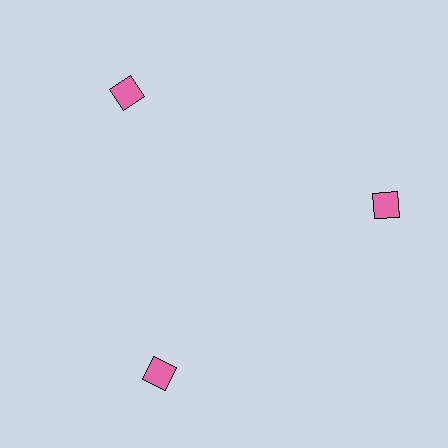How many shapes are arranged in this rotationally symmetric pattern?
There are 3 shapes, arranged in 3 groups of 1.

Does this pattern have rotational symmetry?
Yes, this pattern has 3-fold rotational symmetry. It looks the same after rotating 120 degrees around the center.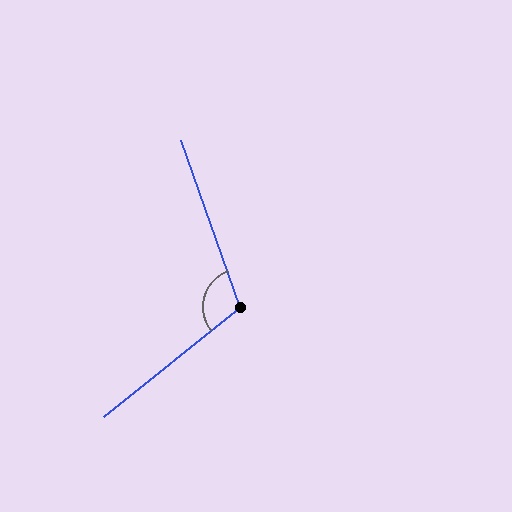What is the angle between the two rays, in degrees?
Approximately 109 degrees.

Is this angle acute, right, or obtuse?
It is obtuse.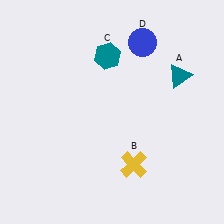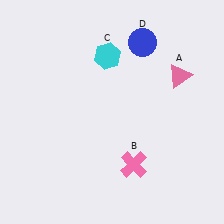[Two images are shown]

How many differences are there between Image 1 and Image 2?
There are 3 differences between the two images.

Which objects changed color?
A changed from teal to pink. B changed from yellow to pink. C changed from teal to cyan.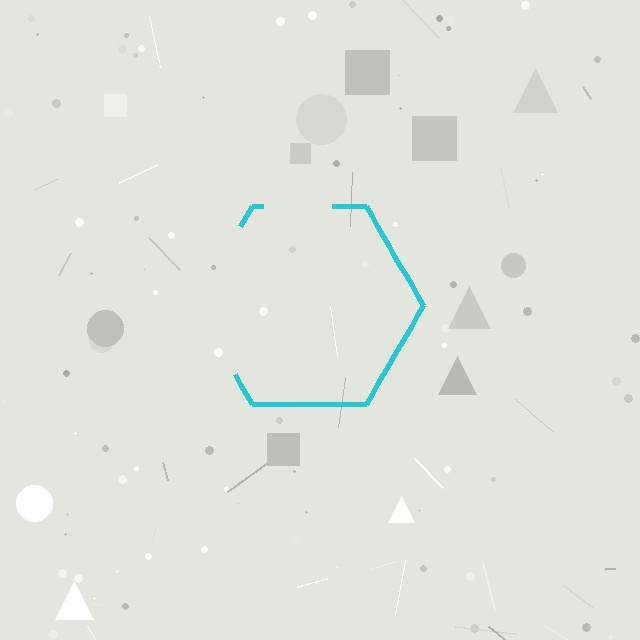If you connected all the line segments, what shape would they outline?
They would outline a hexagon.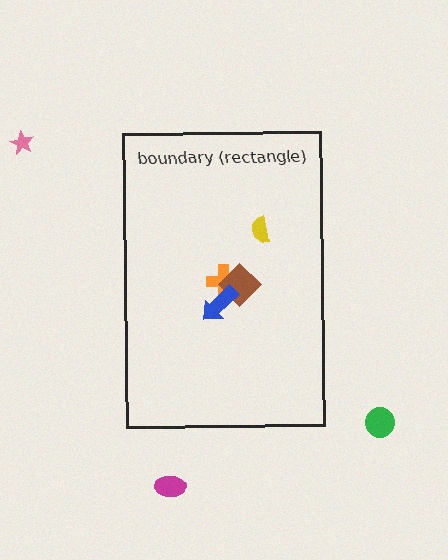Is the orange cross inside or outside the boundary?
Inside.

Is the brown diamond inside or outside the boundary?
Inside.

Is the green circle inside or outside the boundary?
Outside.